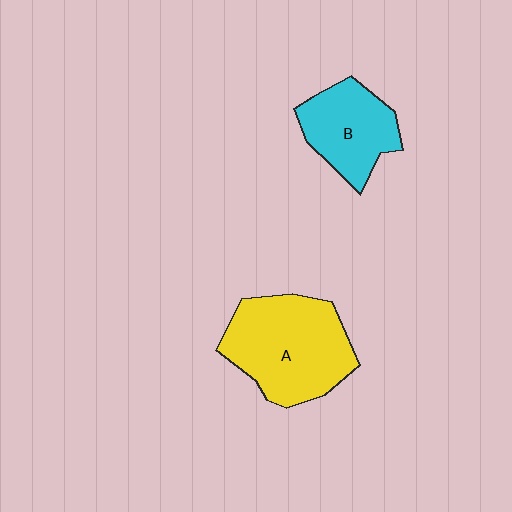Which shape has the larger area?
Shape A (yellow).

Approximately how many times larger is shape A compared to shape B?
Approximately 1.6 times.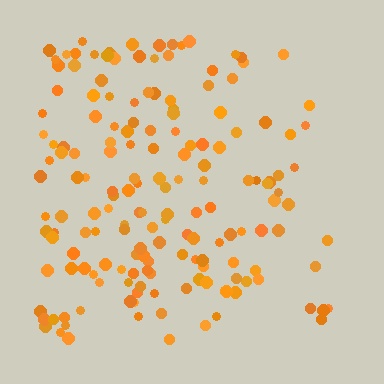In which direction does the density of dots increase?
From right to left, with the left side densest.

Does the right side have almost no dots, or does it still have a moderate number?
Still a moderate number, just noticeably fewer than the left.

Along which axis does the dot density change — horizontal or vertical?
Horizontal.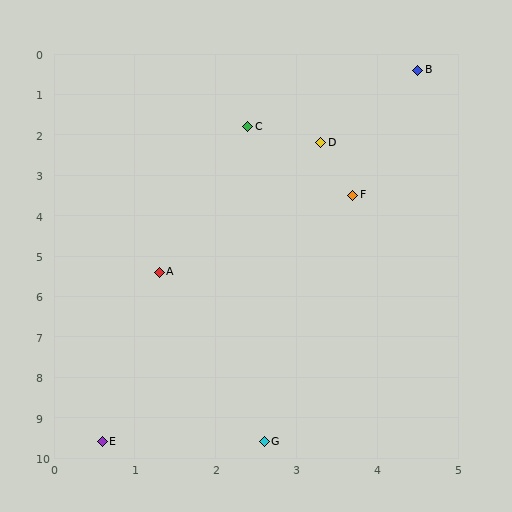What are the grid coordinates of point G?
Point G is at approximately (2.6, 9.6).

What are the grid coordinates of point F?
Point F is at approximately (3.7, 3.5).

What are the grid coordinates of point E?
Point E is at approximately (0.6, 9.6).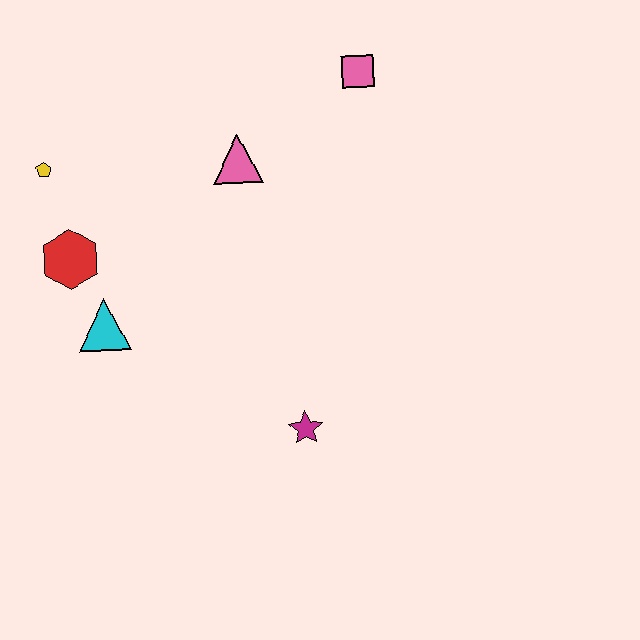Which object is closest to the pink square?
The pink triangle is closest to the pink square.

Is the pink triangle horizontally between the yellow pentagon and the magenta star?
Yes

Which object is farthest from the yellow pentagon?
The magenta star is farthest from the yellow pentagon.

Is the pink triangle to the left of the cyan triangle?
No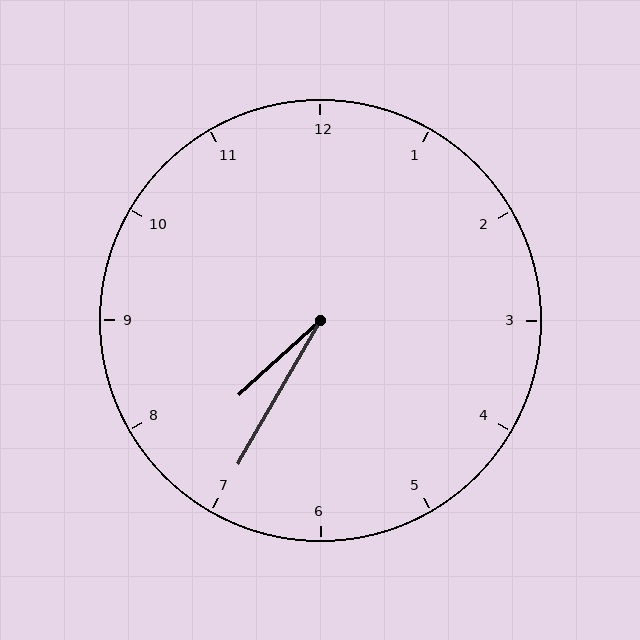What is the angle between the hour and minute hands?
Approximately 18 degrees.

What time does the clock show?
7:35.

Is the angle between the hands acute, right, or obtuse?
It is acute.